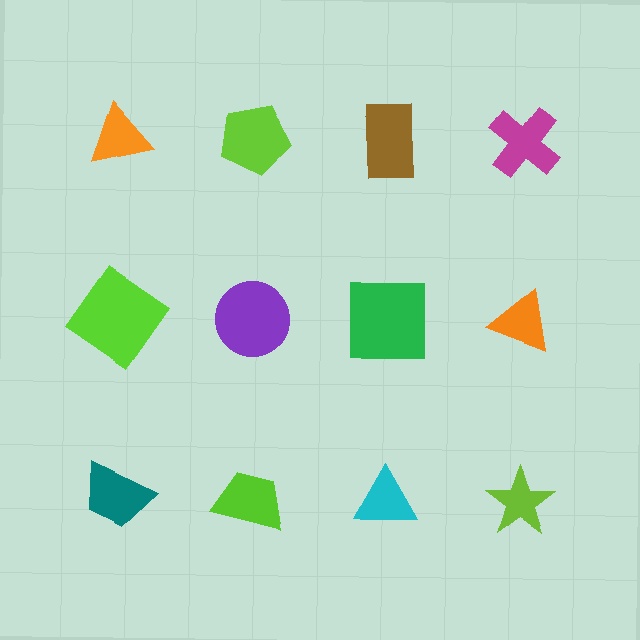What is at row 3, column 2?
A lime trapezoid.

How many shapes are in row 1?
4 shapes.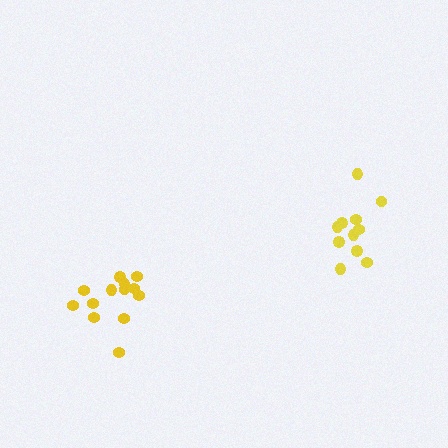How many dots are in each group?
Group 1: 13 dots, Group 2: 11 dots (24 total).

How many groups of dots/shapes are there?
There are 2 groups.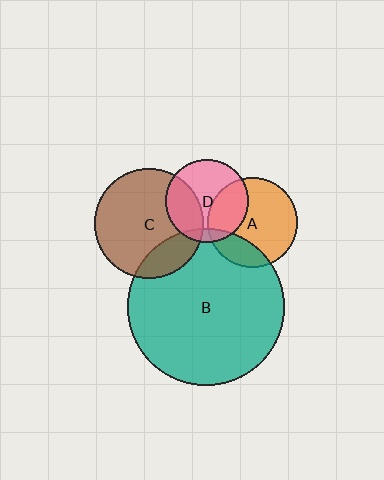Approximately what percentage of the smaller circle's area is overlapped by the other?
Approximately 20%.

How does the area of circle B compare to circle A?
Approximately 3.0 times.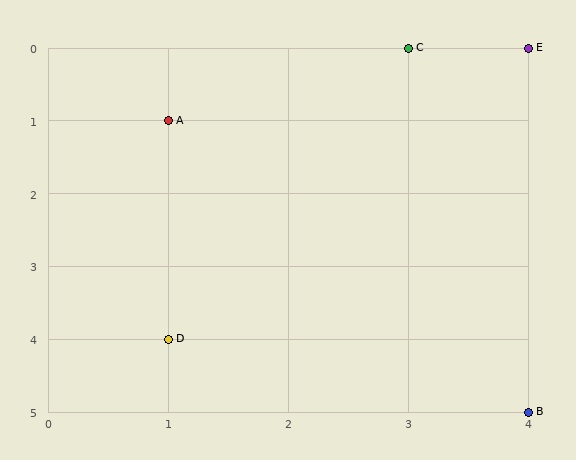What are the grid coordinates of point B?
Point B is at grid coordinates (4, 5).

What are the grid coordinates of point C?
Point C is at grid coordinates (3, 0).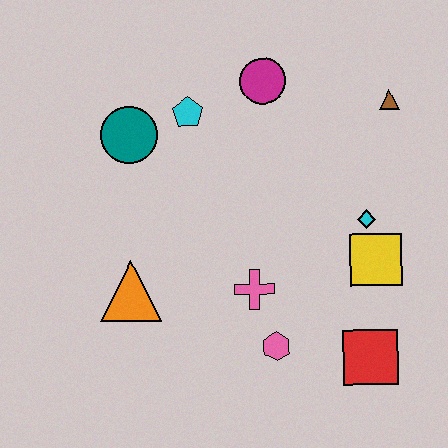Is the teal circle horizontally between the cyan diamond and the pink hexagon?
No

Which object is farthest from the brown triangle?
The orange triangle is farthest from the brown triangle.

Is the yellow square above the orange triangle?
Yes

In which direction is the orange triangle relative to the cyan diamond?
The orange triangle is to the left of the cyan diamond.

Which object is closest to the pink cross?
The pink hexagon is closest to the pink cross.